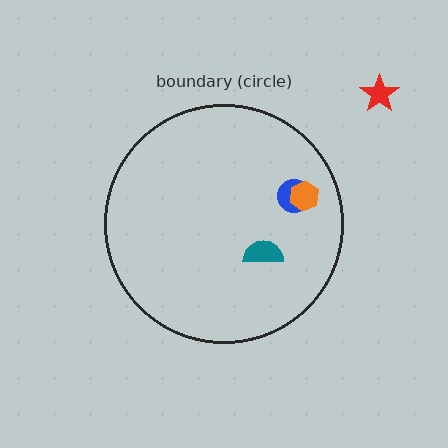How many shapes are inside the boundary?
3 inside, 1 outside.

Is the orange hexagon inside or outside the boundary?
Inside.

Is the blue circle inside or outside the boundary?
Inside.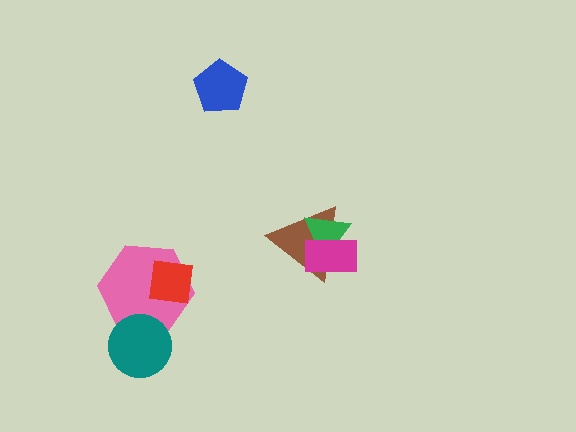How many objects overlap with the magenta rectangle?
2 objects overlap with the magenta rectangle.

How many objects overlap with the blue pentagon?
0 objects overlap with the blue pentagon.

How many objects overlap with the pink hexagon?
2 objects overlap with the pink hexagon.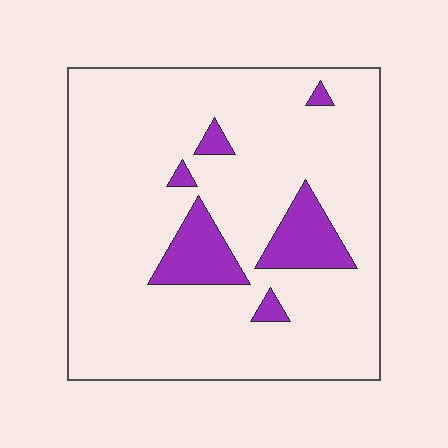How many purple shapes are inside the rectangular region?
6.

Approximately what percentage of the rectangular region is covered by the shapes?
Approximately 10%.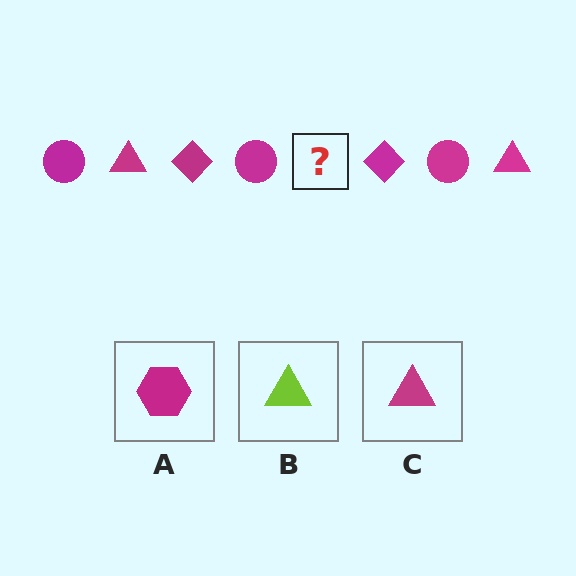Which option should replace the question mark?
Option C.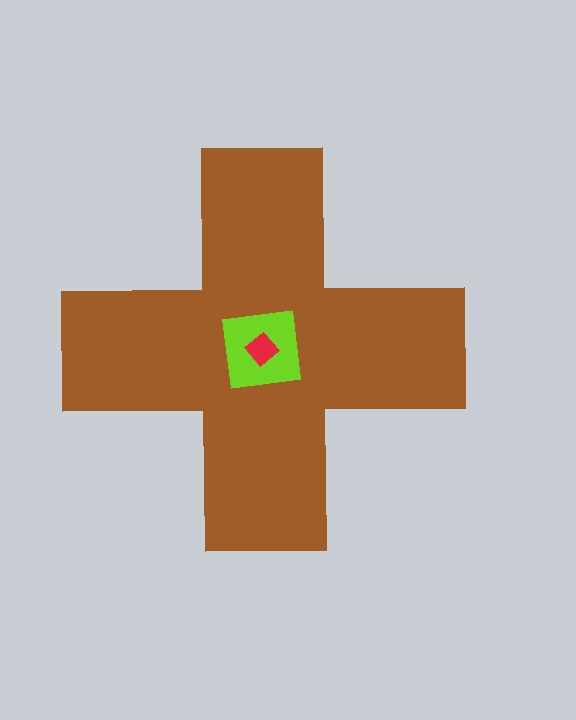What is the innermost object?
The red diamond.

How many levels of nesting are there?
3.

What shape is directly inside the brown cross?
The lime square.